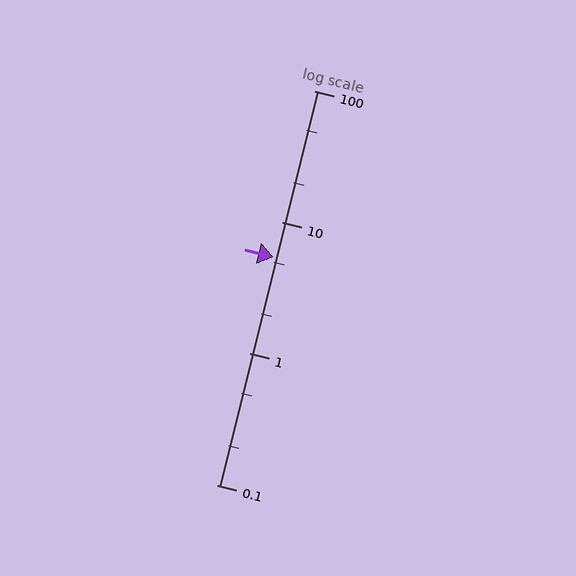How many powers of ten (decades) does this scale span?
The scale spans 3 decades, from 0.1 to 100.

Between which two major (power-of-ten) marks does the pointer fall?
The pointer is between 1 and 10.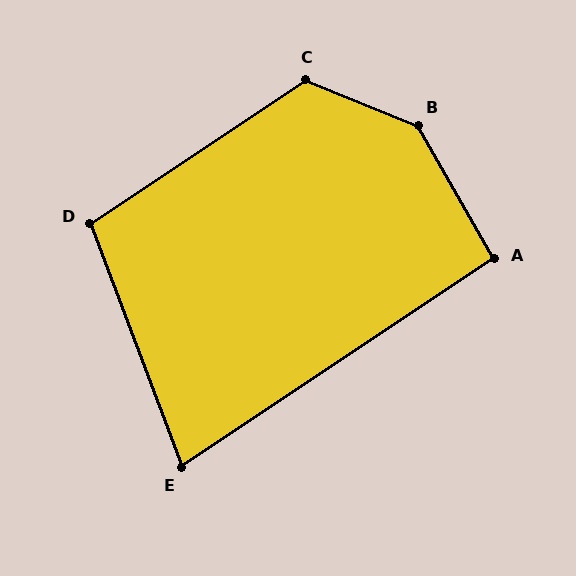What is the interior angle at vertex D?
Approximately 103 degrees (obtuse).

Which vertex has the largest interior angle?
B, at approximately 141 degrees.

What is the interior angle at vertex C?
Approximately 125 degrees (obtuse).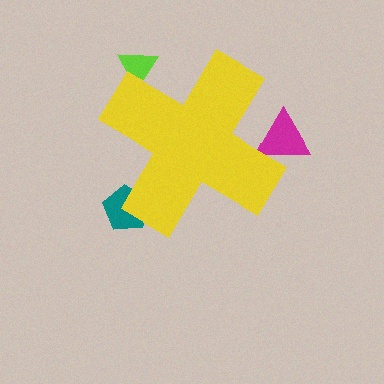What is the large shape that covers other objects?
A yellow cross.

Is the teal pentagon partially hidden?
Yes, the teal pentagon is partially hidden behind the yellow cross.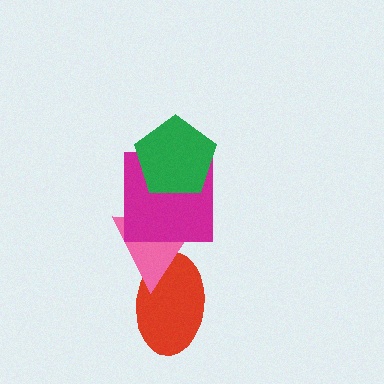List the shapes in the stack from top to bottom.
From top to bottom: the green pentagon, the magenta square, the pink triangle, the red ellipse.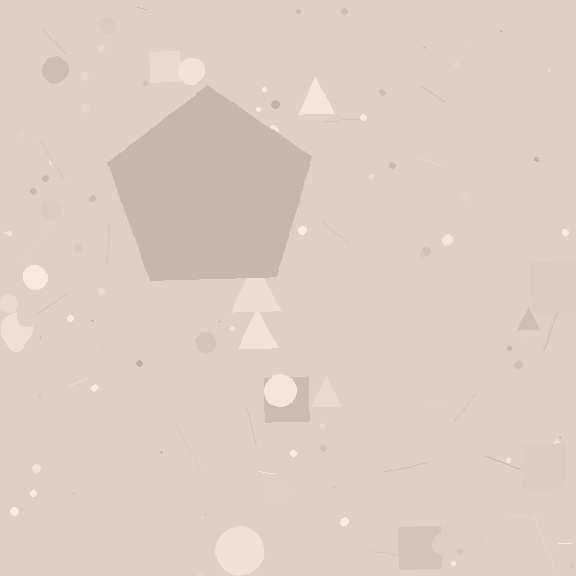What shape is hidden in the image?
A pentagon is hidden in the image.